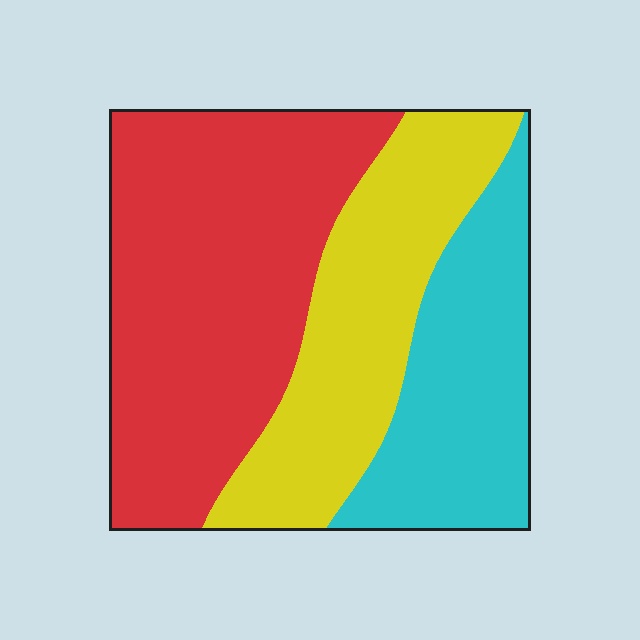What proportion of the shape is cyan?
Cyan covers roughly 25% of the shape.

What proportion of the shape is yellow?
Yellow covers 29% of the shape.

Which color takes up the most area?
Red, at roughly 45%.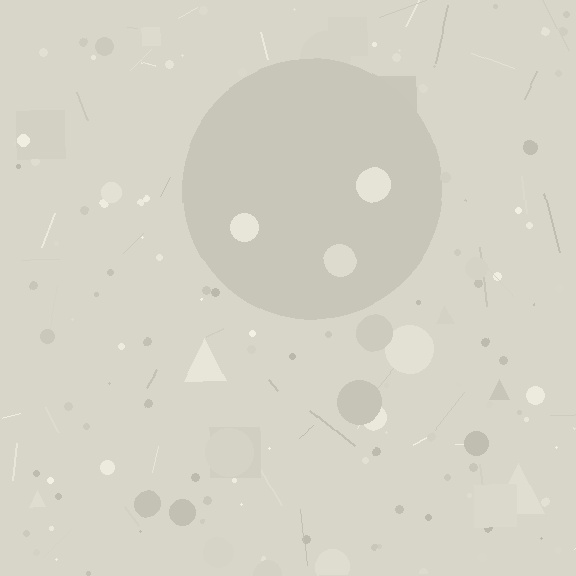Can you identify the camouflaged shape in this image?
The camouflaged shape is a circle.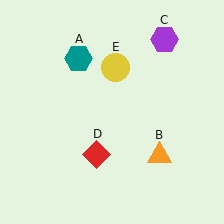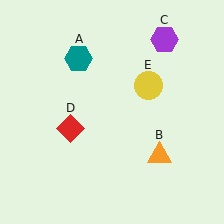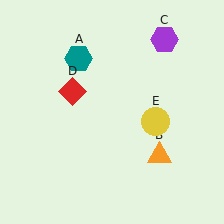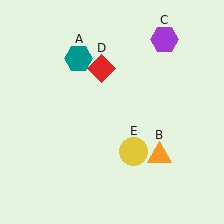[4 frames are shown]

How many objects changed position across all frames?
2 objects changed position: red diamond (object D), yellow circle (object E).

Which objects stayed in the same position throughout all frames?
Teal hexagon (object A) and orange triangle (object B) and purple hexagon (object C) remained stationary.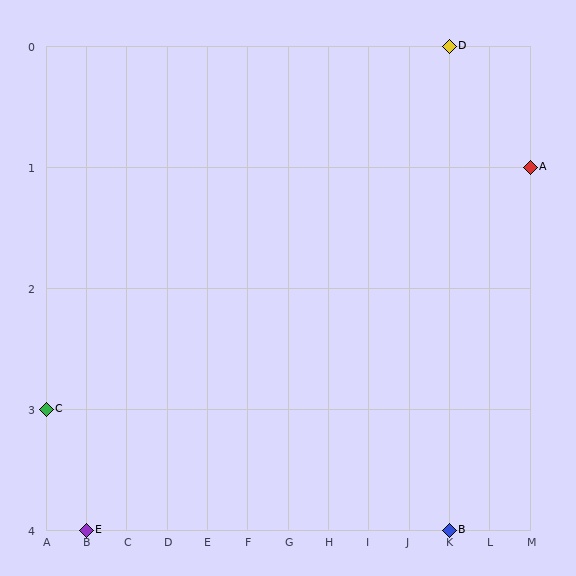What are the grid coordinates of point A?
Point A is at grid coordinates (M, 1).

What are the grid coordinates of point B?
Point B is at grid coordinates (K, 4).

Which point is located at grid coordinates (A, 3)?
Point C is at (A, 3).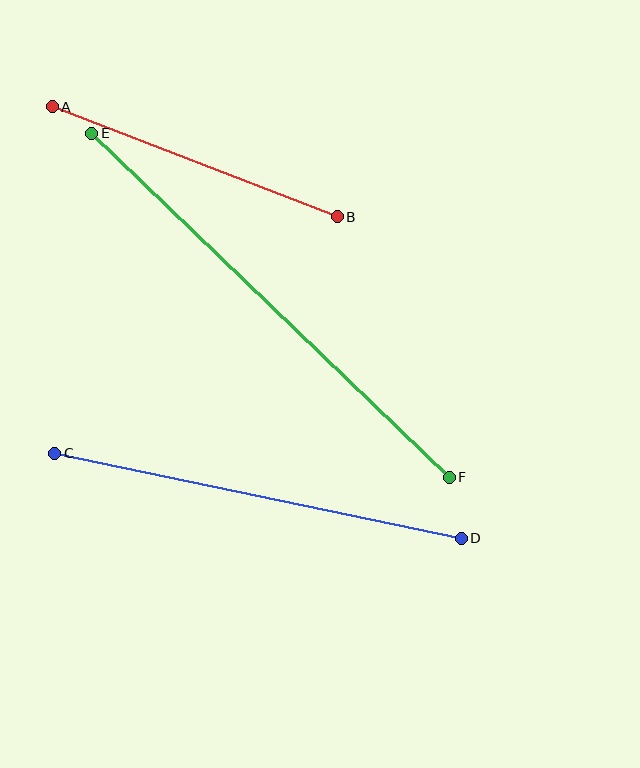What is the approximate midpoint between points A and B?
The midpoint is at approximately (195, 162) pixels.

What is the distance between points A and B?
The distance is approximately 305 pixels.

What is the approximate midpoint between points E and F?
The midpoint is at approximately (270, 305) pixels.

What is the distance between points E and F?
The distance is approximately 496 pixels.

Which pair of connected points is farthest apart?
Points E and F are farthest apart.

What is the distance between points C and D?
The distance is approximately 416 pixels.